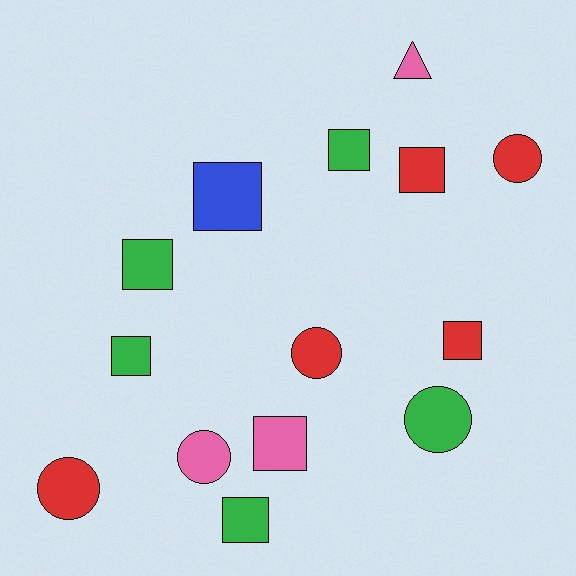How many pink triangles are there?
There is 1 pink triangle.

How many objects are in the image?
There are 14 objects.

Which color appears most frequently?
Green, with 5 objects.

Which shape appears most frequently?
Square, with 8 objects.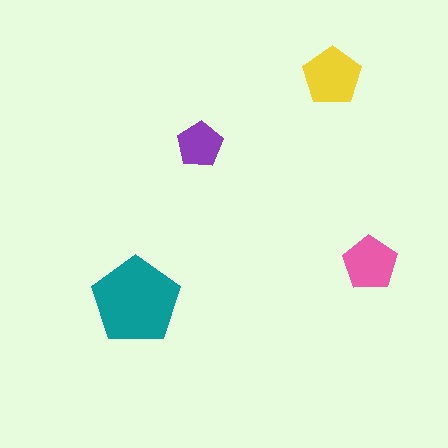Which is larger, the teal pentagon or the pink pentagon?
The teal one.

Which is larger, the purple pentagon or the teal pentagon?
The teal one.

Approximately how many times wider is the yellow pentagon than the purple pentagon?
About 1.5 times wider.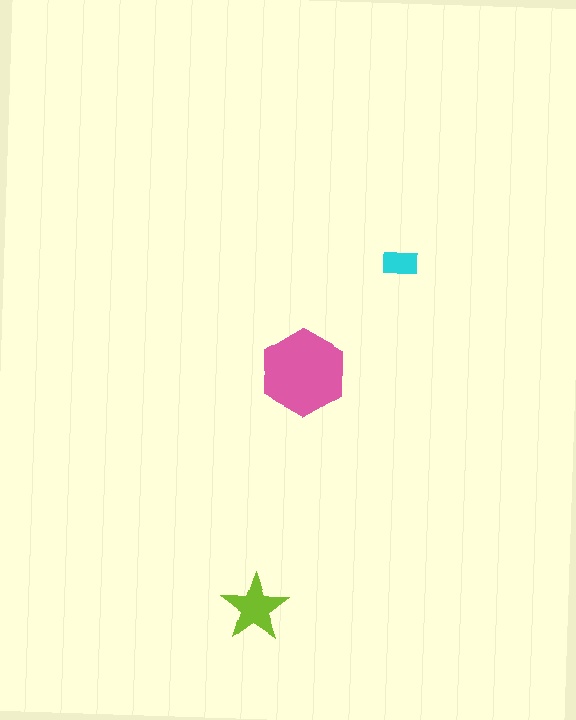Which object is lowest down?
The lime star is bottommost.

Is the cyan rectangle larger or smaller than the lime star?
Smaller.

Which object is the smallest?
The cyan rectangle.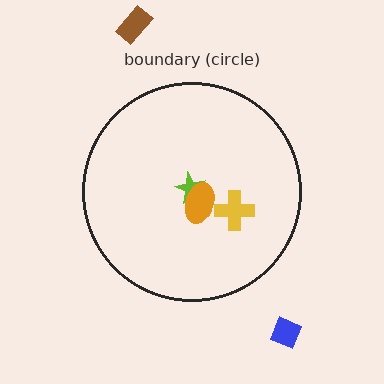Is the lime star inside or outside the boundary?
Inside.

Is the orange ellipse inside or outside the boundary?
Inside.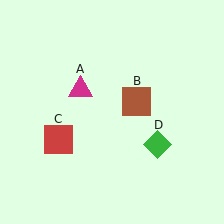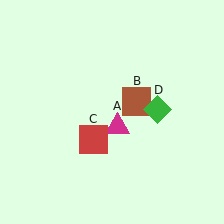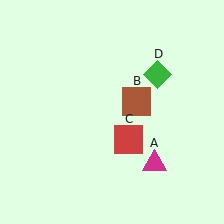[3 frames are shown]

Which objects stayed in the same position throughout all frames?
Brown square (object B) remained stationary.